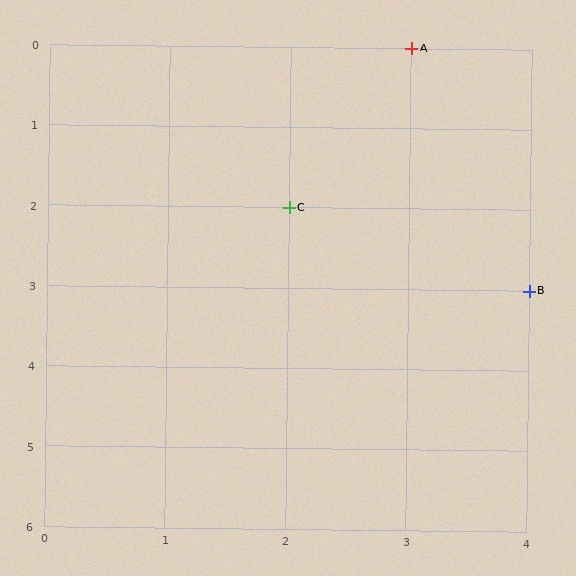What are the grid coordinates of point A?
Point A is at grid coordinates (3, 0).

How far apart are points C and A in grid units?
Points C and A are 1 column and 2 rows apart (about 2.2 grid units diagonally).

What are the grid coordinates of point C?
Point C is at grid coordinates (2, 2).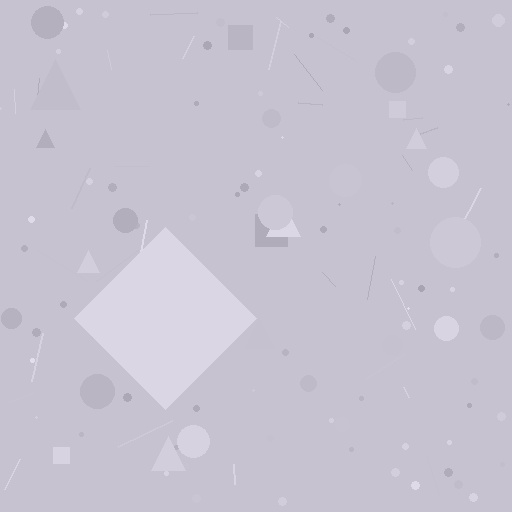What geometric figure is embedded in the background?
A diamond is embedded in the background.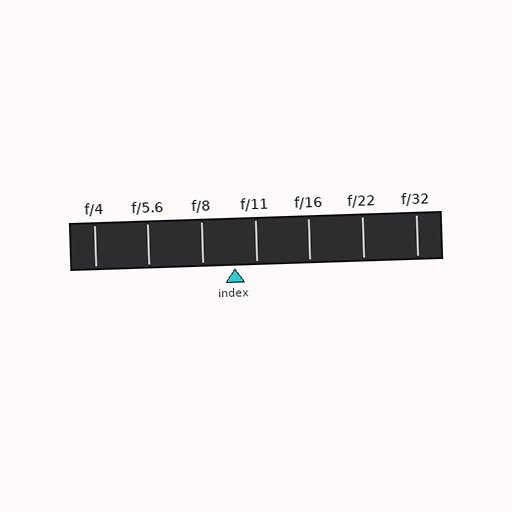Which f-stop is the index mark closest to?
The index mark is closest to f/11.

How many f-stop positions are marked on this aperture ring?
There are 7 f-stop positions marked.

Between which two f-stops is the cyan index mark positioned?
The index mark is between f/8 and f/11.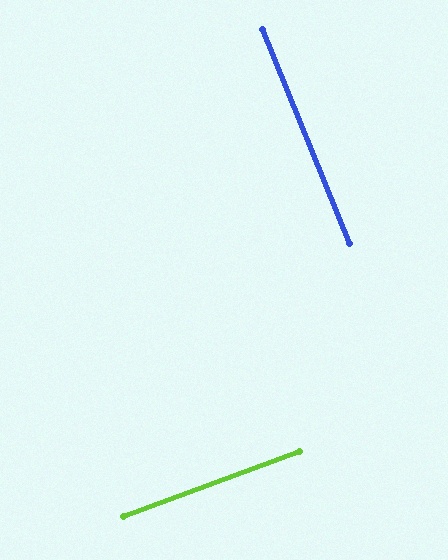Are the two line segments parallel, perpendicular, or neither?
Perpendicular — they meet at approximately 88°.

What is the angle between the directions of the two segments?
Approximately 88 degrees.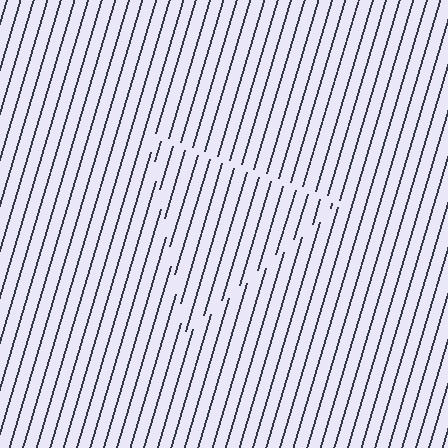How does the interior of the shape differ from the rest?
The interior of the shape contains the same grating, shifted by half a period — the contour is defined by the phase discontinuity where line-ends from the inner and outer gratings abut.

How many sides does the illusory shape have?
3 sides — the line-ends trace a triangle.